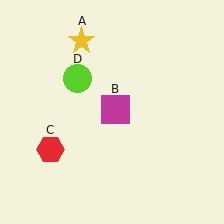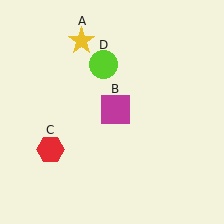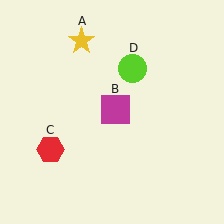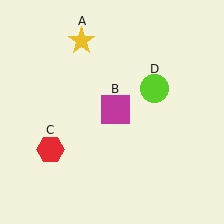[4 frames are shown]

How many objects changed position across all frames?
1 object changed position: lime circle (object D).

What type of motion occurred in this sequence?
The lime circle (object D) rotated clockwise around the center of the scene.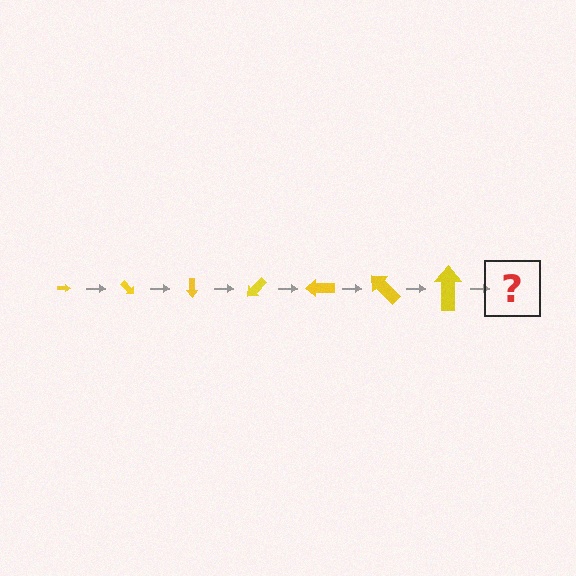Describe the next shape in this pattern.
It should be an arrow, larger than the previous one and rotated 315 degrees from the start.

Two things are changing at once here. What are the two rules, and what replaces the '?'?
The two rules are that the arrow grows larger each step and it rotates 45 degrees each step. The '?' should be an arrow, larger than the previous one and rotated 315 degrees from the start.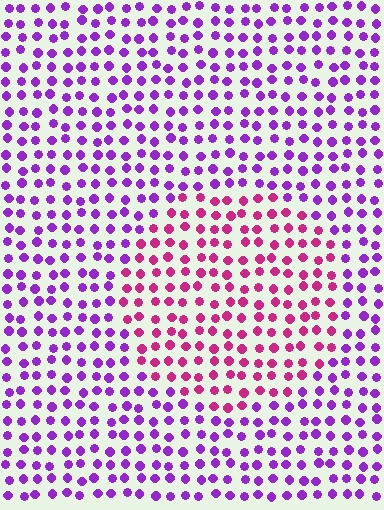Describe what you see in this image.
The image is filled with small purple elements in a uniform arrangement. A circle-shaped region is visible where the elements are tinted to a slightly different hue, forming a subtle color boundary.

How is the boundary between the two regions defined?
The boundary is defined purely by a slight shift in hue (about 46 degrees). Spacing, size, and orientation are identical on both sides.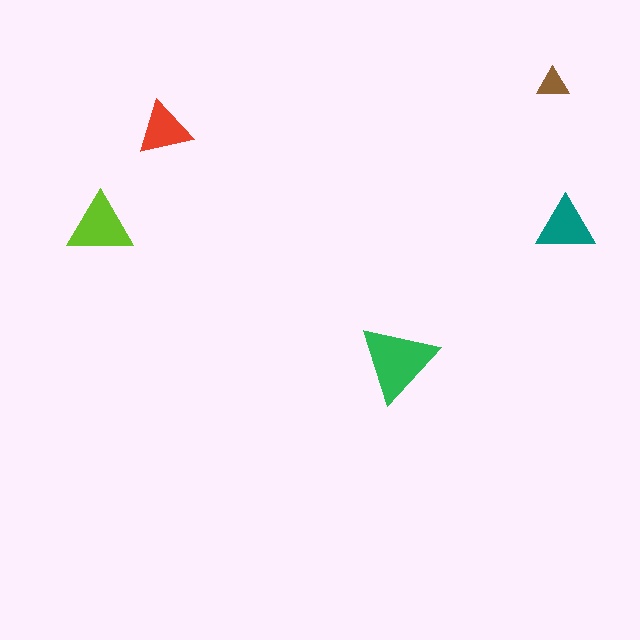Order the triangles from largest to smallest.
the green one, the lime one, the teal one, the red one, the brown one.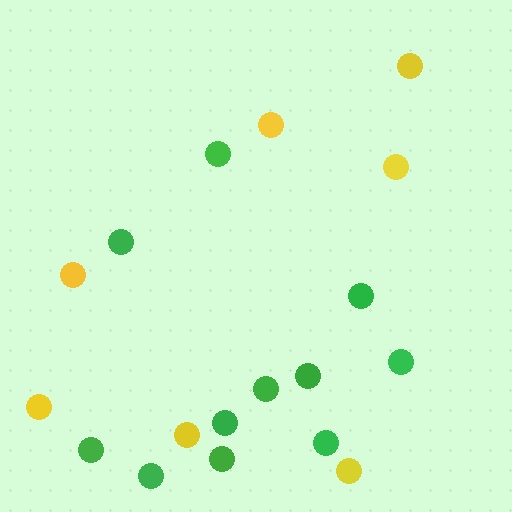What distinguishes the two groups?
There are 2 groups: one group of yellow circles (7) and one group of green circles (11).